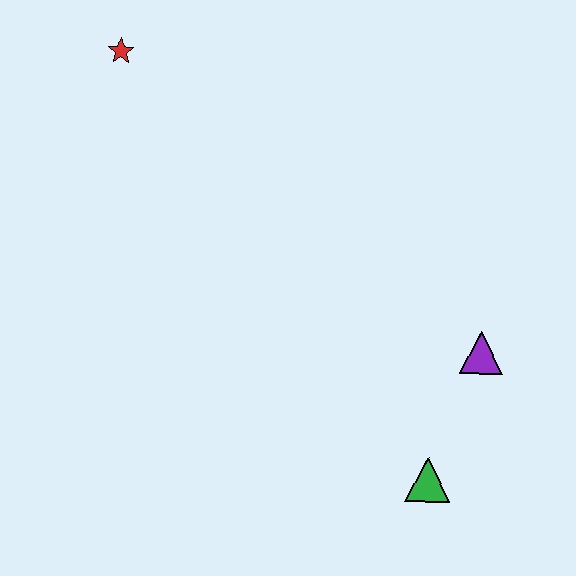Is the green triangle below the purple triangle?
Yes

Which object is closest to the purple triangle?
The green triangle is closest to the purple triangle.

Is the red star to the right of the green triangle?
No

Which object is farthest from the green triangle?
The red star is farthest from the green triangle.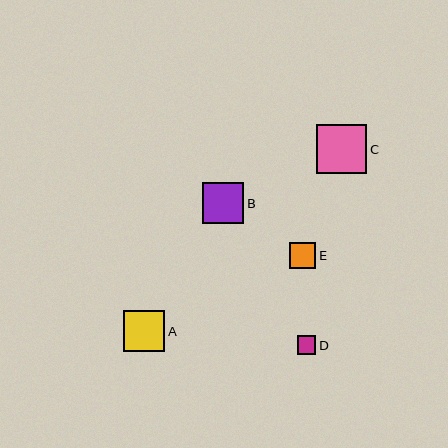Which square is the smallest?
Square D is the smallest with a size of approximately 19 pixels.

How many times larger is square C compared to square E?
Square C is approximately 1.9 times the size of square E.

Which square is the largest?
Square C is the largest with a size of approximately 50 pixels.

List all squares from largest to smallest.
From largest to smallest: C, A, B, E, D.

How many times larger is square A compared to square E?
Square A is approximately 1.6 times the size of square E.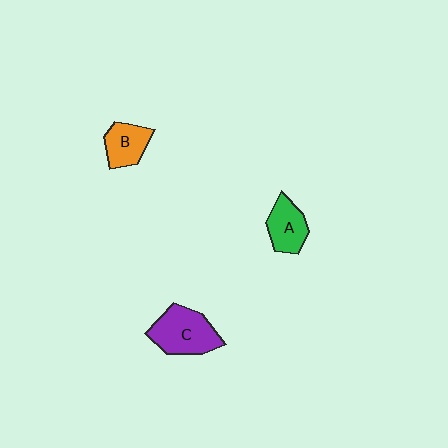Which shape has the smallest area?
Shape B (orange).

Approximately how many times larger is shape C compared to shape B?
Approximately 1.6 times.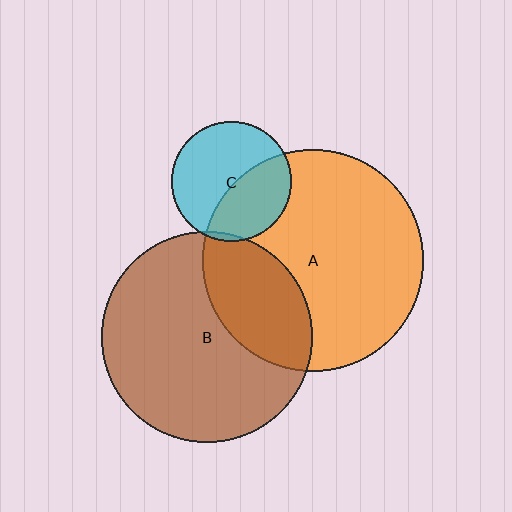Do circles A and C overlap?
Yes.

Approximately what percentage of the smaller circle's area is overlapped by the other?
Approximately 40%.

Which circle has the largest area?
Circle A (orange).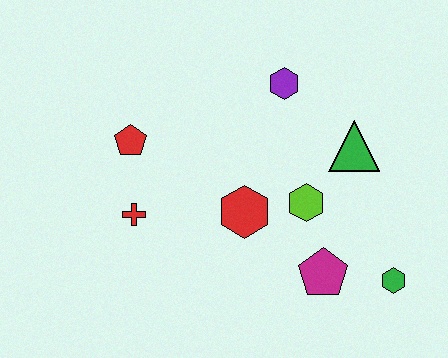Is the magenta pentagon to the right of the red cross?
Yes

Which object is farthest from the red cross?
The green hexagon is farthest from the red cross.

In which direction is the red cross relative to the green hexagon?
The red cross is to the left of the green hexagon.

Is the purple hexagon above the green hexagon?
Yes